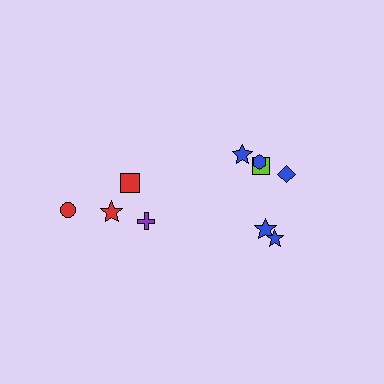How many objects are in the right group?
There are 6 objects.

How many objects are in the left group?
There are 4 objects.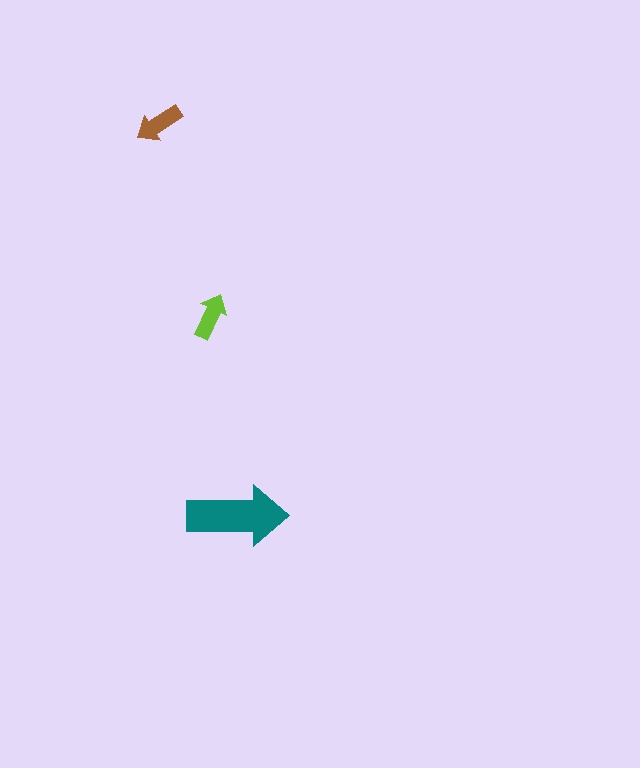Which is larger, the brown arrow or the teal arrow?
The teal one.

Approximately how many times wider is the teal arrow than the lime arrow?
About 2 times wider.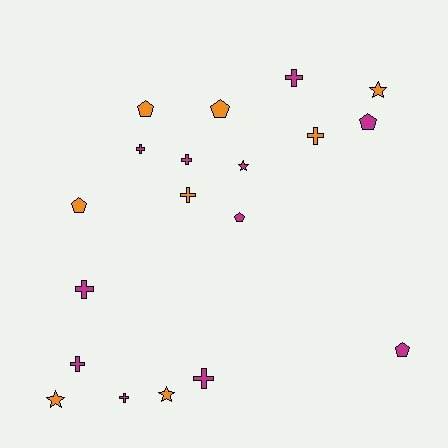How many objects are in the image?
There are 19 objects.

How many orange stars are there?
There are 3 orange stars.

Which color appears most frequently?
Magenta, with 11 objects.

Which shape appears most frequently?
Cross, with 9 objects.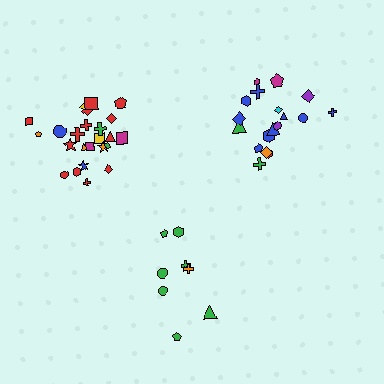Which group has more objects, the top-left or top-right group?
The top-left group.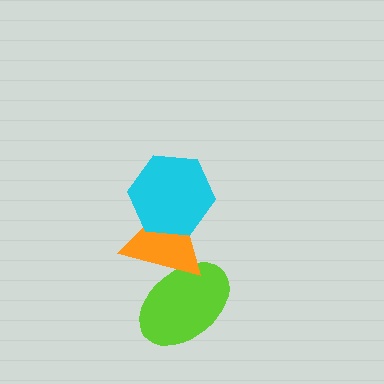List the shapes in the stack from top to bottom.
From top to bottom: the cyan hexagon, the orange triangle, the lime ellipse.